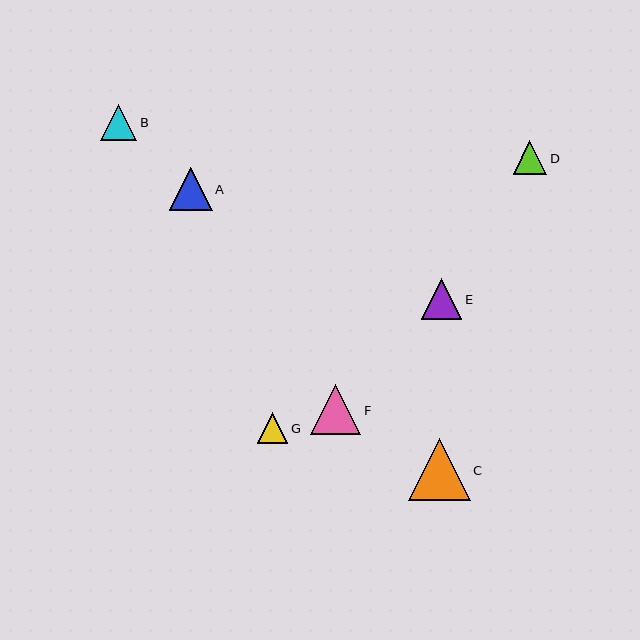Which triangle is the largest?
Triangle C is the largest with a size of approximately 62 pixels.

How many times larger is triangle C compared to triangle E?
Triangle C is approximately 1.5 times the size of triangle E.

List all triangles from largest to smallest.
From largest to smallest: C, F, A, E, B, D, G.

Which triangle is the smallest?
Triangle G is the smallest with a size of approximately 31 pixels.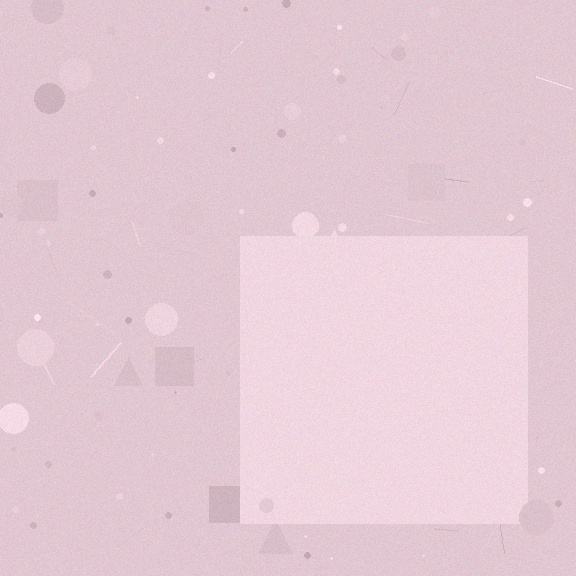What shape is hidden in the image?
A square is hidden in the image.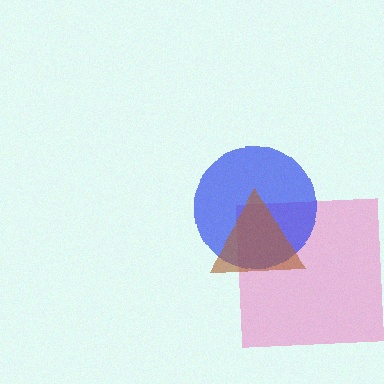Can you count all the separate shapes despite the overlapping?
Yes, there are 3 separate shapes.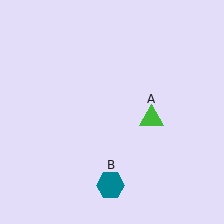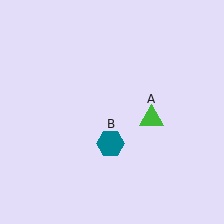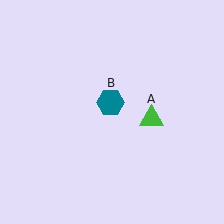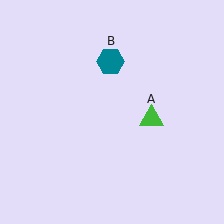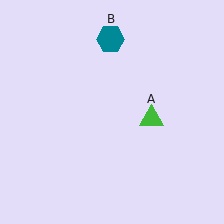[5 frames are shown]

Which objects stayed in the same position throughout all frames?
Green triangle (object A) remained stationary.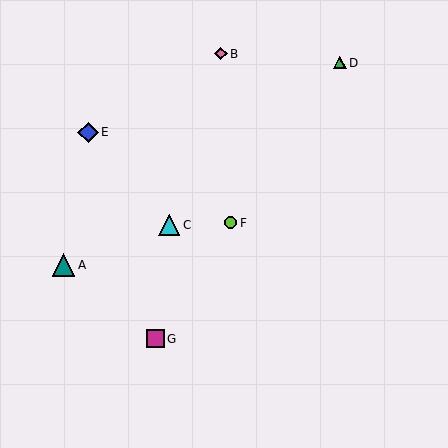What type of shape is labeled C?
Shape C is a cyan triangle.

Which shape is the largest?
The teal triangle (labeled A) is the largest.